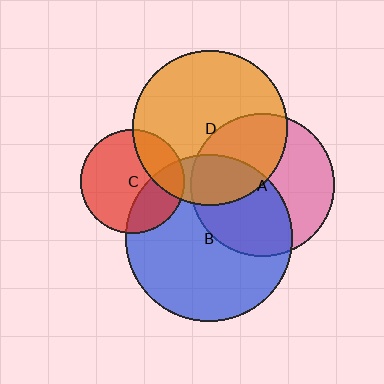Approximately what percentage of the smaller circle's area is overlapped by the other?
Approximately 20%.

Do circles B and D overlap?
Yes.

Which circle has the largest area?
Circle B (blue).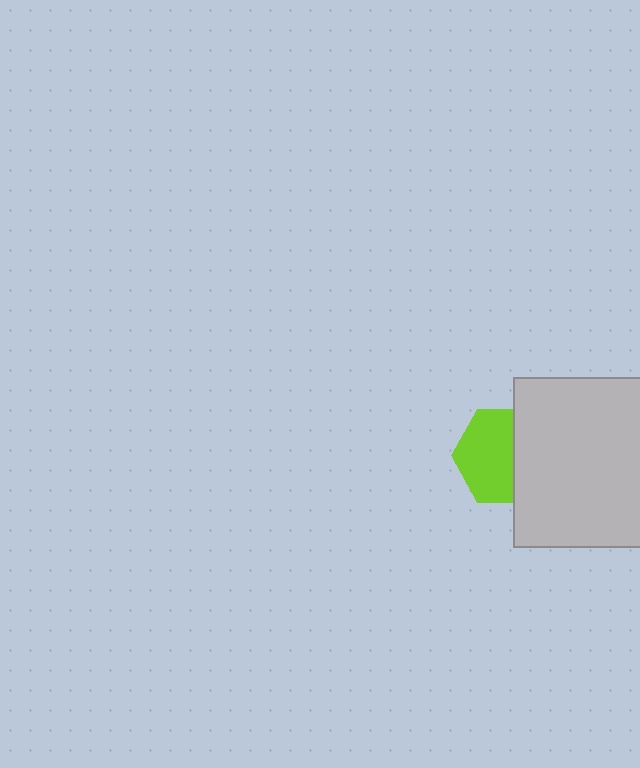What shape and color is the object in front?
The object in front is a light gray rectangle.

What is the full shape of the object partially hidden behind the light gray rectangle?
The partially hidden object is a lime hexagon.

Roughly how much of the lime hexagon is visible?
About half of it is visible (roughly 61%).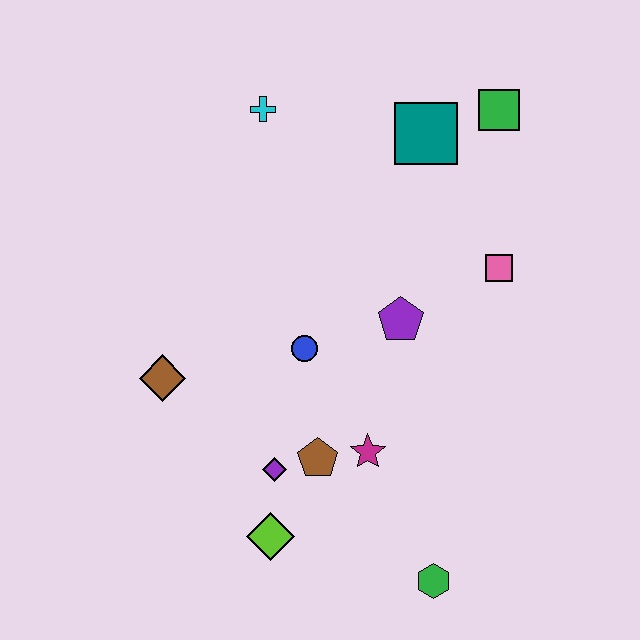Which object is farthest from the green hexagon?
The cyan cross is farthest from the green hexagon.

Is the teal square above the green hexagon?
Yes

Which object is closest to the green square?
The teal square is closest to the green square.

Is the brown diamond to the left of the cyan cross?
Yes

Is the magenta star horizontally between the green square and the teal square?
No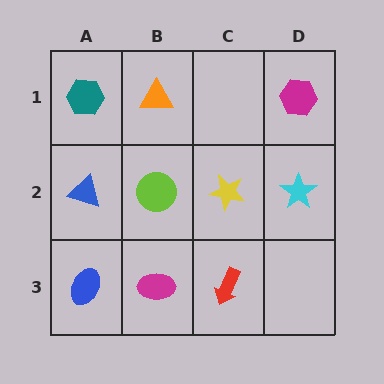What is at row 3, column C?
A red arrow.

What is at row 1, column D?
A magenta hexagon.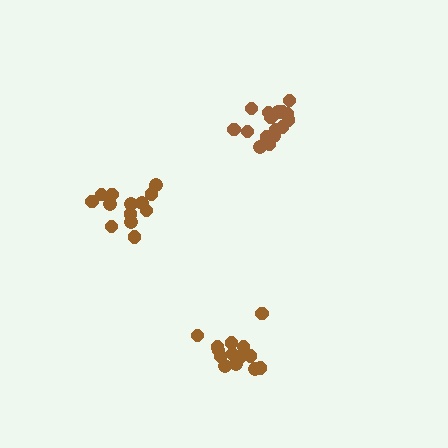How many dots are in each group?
Group 1: 14 dots, Group 2: 17 dots, Group 3: 13 dots (44 total).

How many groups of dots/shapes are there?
There are 3 groups.